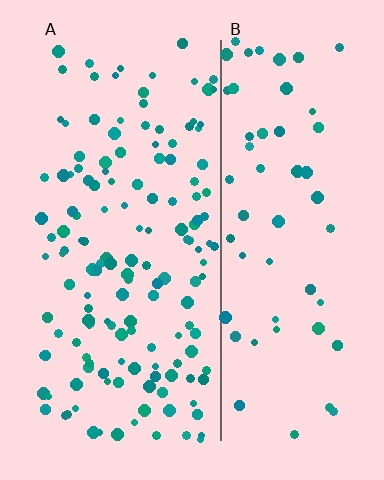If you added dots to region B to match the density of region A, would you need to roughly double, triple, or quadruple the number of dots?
Approximately double.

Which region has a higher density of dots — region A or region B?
A (the left).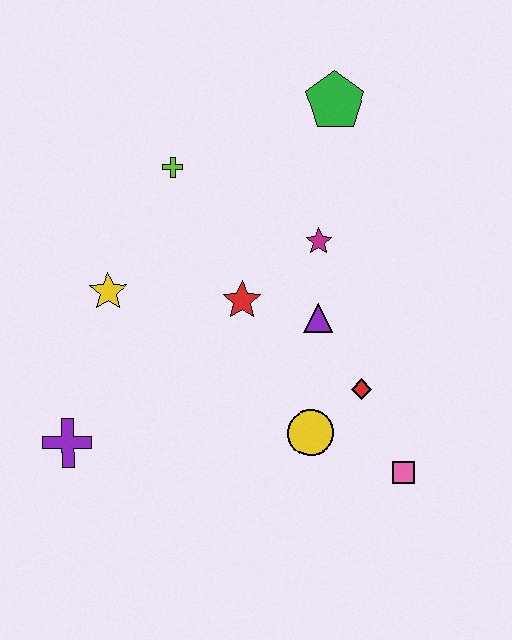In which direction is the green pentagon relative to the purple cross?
The green pentagon is above the purple cross.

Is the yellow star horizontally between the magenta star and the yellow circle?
No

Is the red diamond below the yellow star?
Yes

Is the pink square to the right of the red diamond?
Yes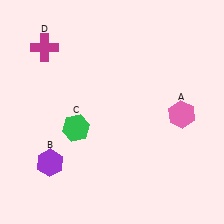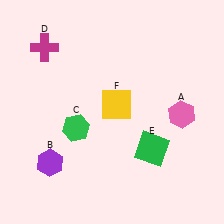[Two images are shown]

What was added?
A green square (E), a yellow square (F) were added in Image 2.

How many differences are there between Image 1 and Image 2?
There are 2 differences between the two images.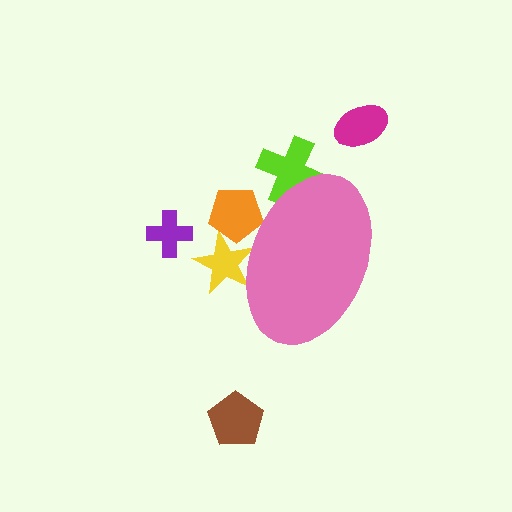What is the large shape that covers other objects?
A pink ellipse.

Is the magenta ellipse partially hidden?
No, the magenta ellipse is fully visible.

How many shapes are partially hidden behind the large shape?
3 shapes are partially hidden.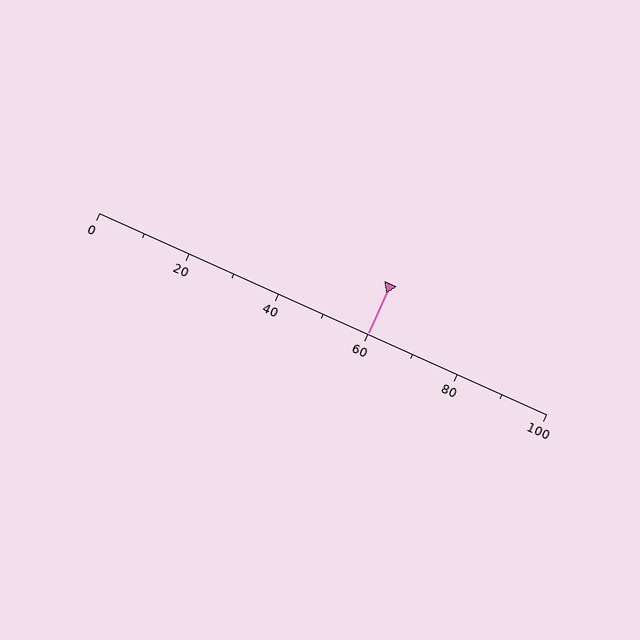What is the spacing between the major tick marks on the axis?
The major ticks are spaced 20 apart.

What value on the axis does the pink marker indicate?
The marker indicates approximately 60.